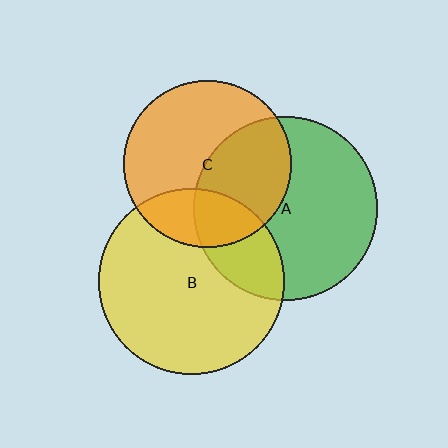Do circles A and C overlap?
Yes.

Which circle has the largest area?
Circle B (yellow).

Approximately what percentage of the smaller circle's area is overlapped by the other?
Approximately 40%.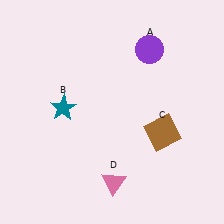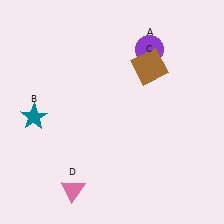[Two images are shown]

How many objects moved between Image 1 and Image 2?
3 objects moved between the two images.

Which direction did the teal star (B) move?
The teal star (B) moved left.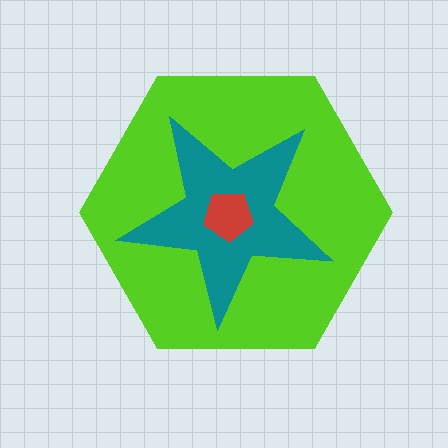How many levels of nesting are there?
3.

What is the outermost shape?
The lime hexagon.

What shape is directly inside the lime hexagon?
The teal star.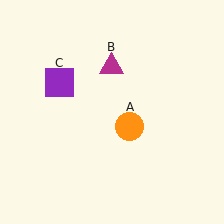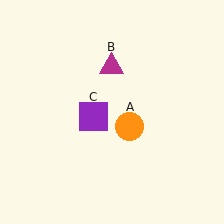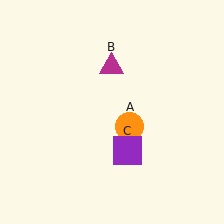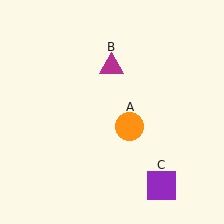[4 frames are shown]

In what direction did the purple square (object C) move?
The purple square (object C) moved down and to the right.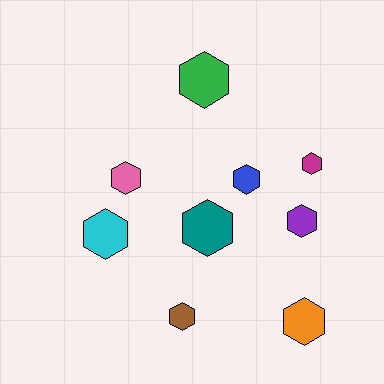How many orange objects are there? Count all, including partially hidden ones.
There is 1 orange object.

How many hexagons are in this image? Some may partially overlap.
There are 9 hexagons.